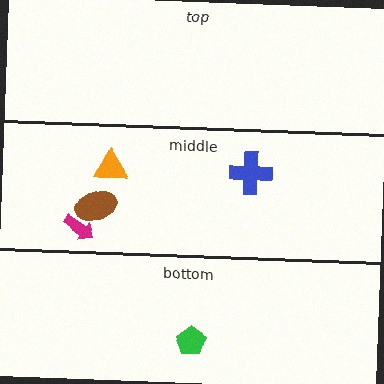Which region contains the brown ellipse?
The middle region.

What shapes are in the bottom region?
The green pentagon.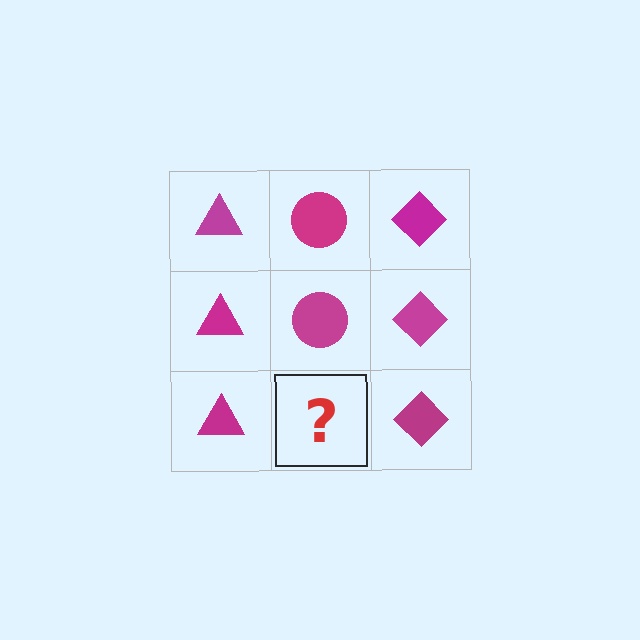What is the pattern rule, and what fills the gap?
The rule is that each column has a consistent shape. The gap should be filled with a magenta circle.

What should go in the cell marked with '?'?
The missing cell should contain a magenta circle.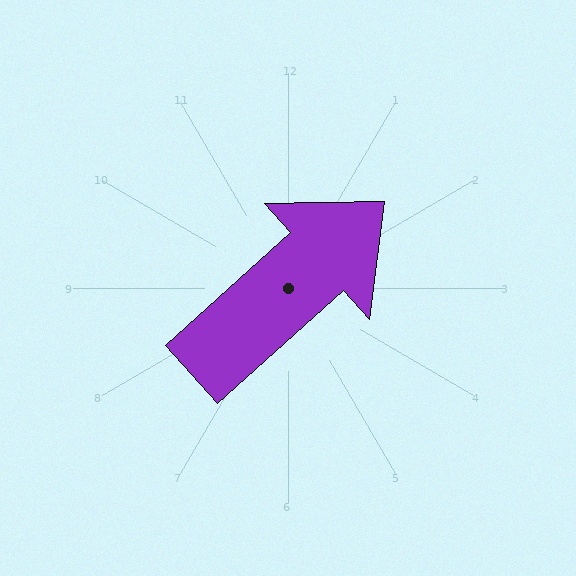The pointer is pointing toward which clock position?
Roughly 2 o'clock.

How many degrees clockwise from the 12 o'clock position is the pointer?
Approximately 48 degrees.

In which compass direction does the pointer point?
Northeast.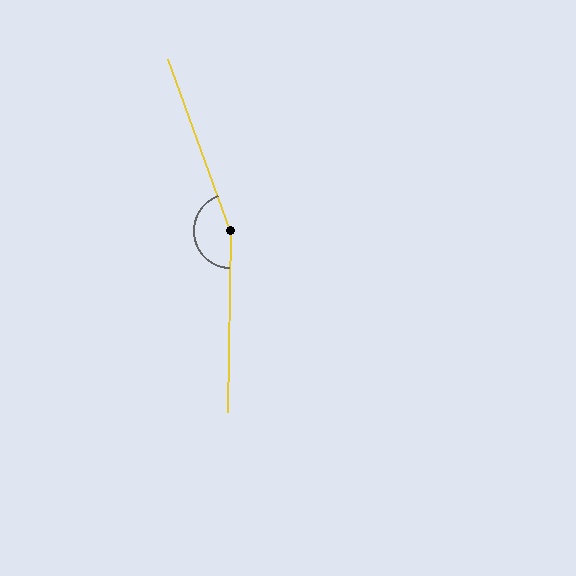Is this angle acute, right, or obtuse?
It is obtuse.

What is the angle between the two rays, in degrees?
Approximately 159 degrees.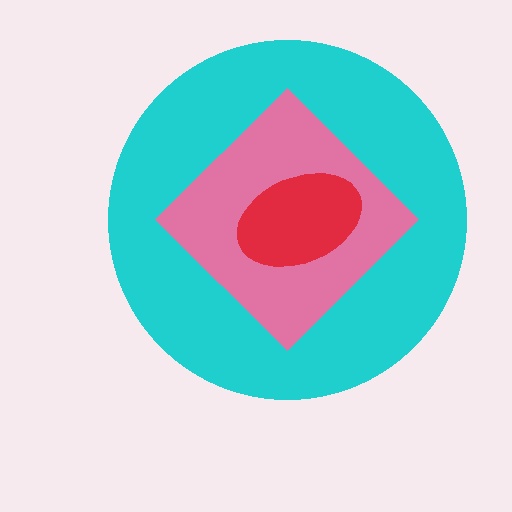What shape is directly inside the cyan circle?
The pink diamond.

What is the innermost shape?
The red ellipse.